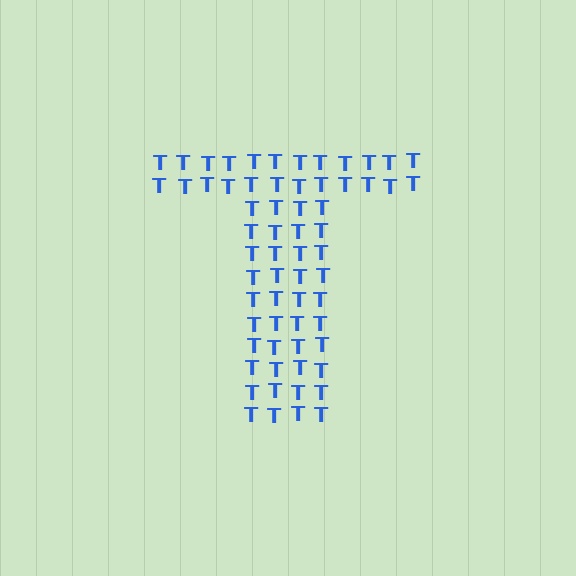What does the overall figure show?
The overall figure shows the letter T.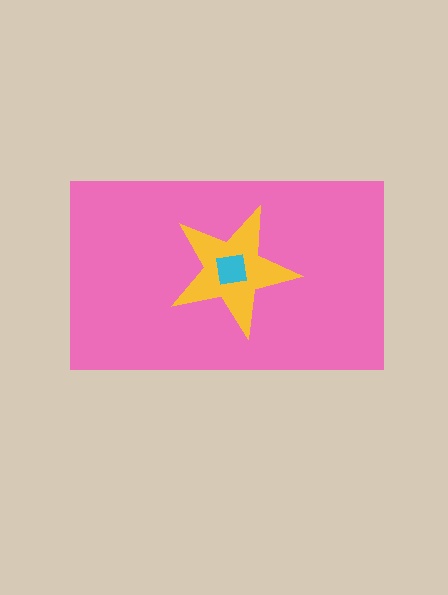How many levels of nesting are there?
3.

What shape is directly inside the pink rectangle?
The yellow star.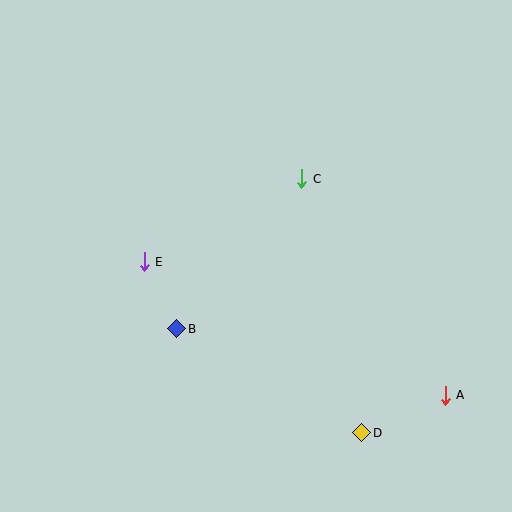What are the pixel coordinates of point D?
Point D is at (362, 433).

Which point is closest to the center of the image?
Point C at (302, 179) is closest to the center.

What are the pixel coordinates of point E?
Point E is at (144, 262).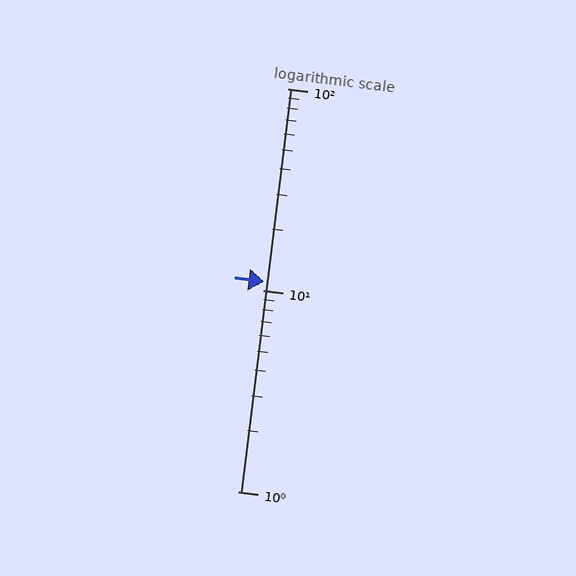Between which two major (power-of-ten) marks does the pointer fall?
The pointer is between 10 and 100.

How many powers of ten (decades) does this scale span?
The scale spans 2 decades, from 1 to 100.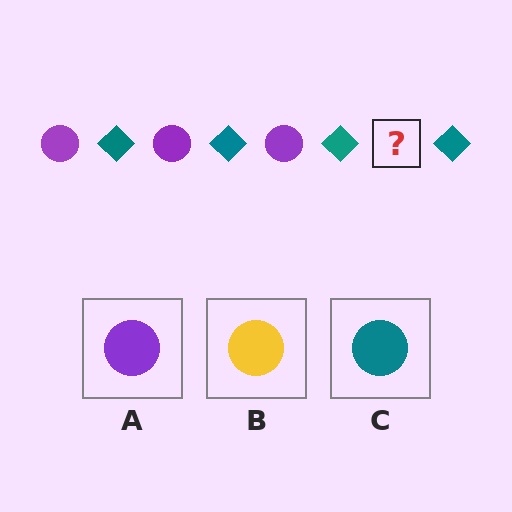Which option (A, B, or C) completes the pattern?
A.